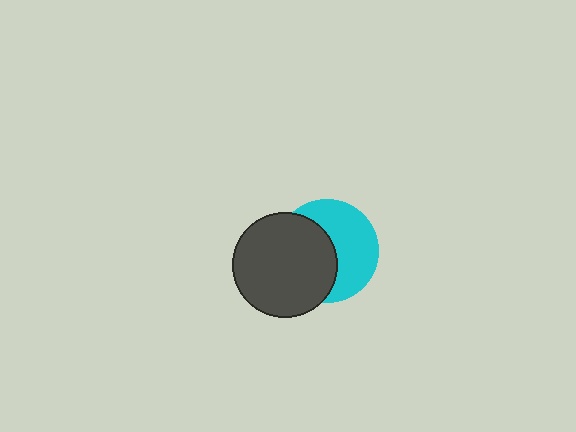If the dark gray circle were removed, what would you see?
You would see the complete cyan circle.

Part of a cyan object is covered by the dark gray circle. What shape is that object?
It is a circle.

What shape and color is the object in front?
The object in front is a dark gray circle.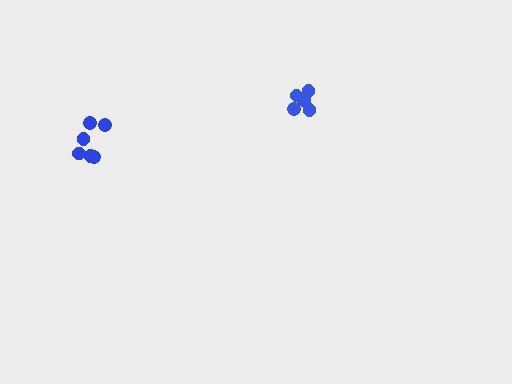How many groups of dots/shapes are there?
There are 2 groups.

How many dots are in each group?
Group 1: 5 dots, Group 2: 6 dots (11 total).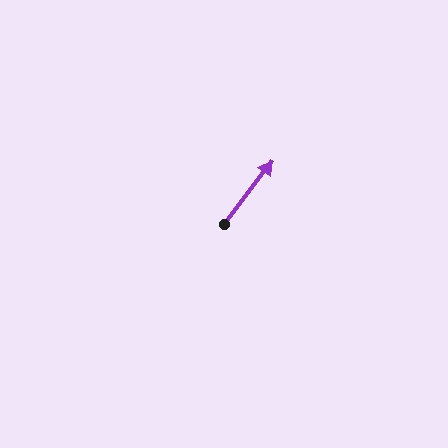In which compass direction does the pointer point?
Northeast.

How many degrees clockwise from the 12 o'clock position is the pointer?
Approximately 37 degrees.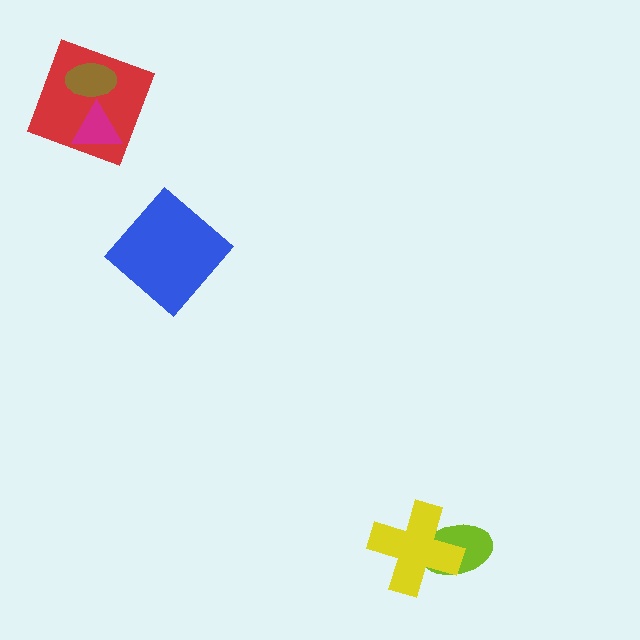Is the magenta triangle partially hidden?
Yes, it is partially covered by another shape.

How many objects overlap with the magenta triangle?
2 objects overlap with the magenta triangle.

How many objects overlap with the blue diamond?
0 objects overlap with the blue diamond.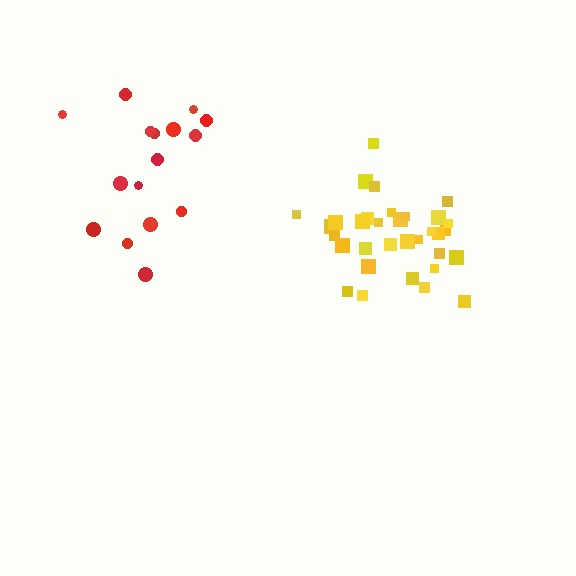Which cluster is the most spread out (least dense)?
Red.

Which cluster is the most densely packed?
Yellow.